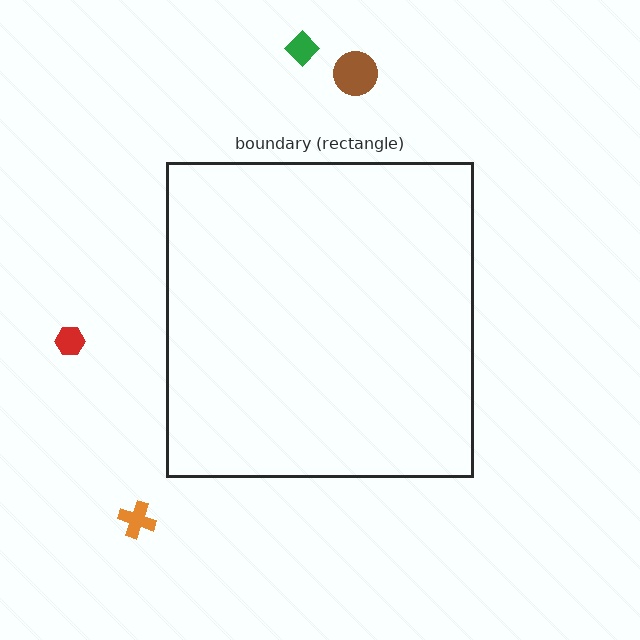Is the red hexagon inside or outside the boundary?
Outside.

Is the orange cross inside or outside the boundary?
Outside.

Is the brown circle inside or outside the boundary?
Outside.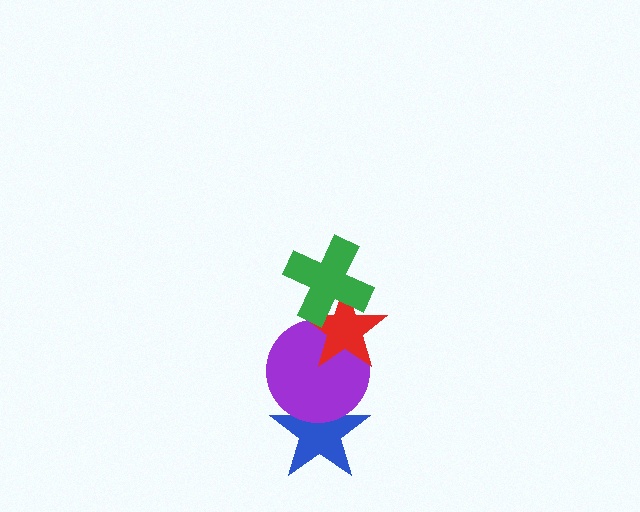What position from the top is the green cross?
The green cross is 1st from the top.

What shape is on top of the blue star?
The purple circle is on top of the blue star.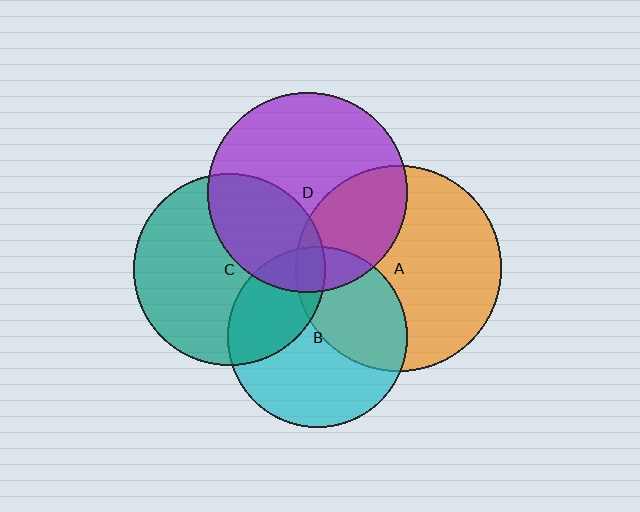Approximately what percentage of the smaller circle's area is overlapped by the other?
Approximately 40%.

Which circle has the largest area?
Circle A (orange).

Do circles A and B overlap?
Yes.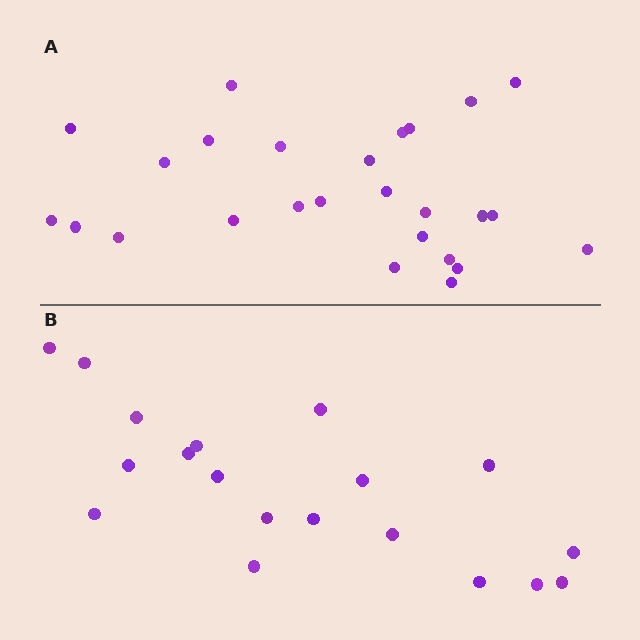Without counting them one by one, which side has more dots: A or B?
Region A (the top region) has more dots.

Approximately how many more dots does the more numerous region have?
Region A has roughly 8 or so more dots than region B.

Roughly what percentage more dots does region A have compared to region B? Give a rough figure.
About 35% more.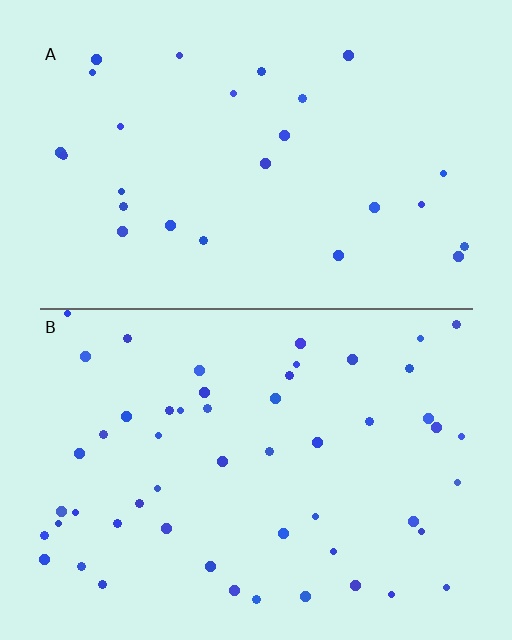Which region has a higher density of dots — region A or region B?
B (the bottom).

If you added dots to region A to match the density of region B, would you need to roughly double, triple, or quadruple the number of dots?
Approximately double.